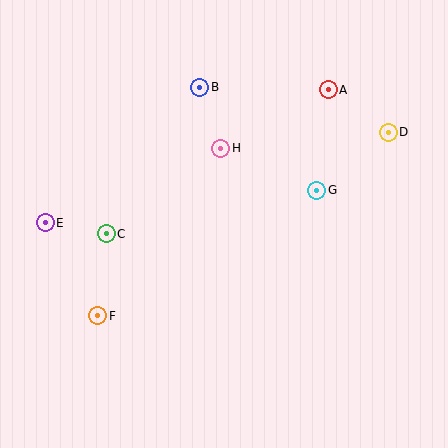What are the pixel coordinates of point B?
Point B is at (200, 87).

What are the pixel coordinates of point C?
Point C is at (106, 234).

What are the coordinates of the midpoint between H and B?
The midpoint between H and B is at (210, 118).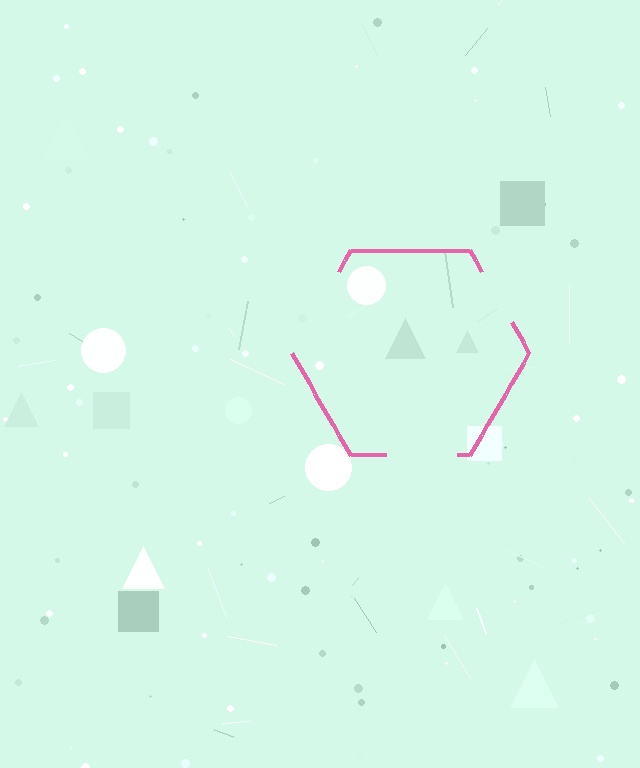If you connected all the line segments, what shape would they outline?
They would outline a hexagon.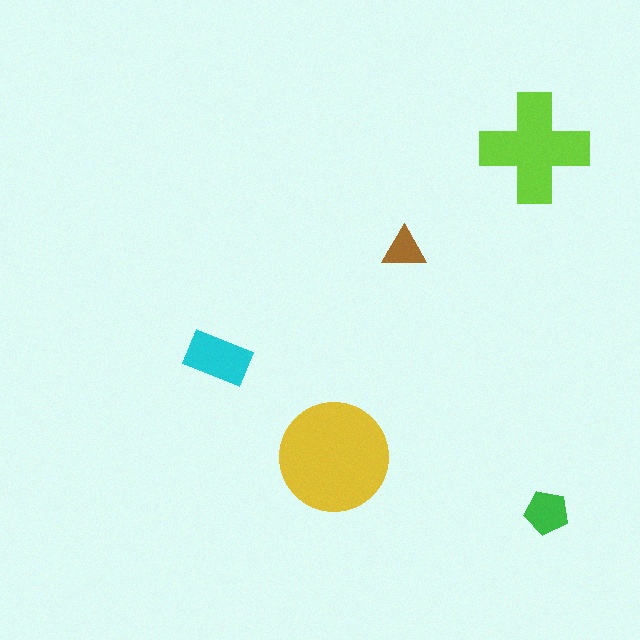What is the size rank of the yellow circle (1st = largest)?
1st.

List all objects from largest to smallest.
The yellow circle, the lime cross, the cyan rectangle, the green pentagon, the brown triangle.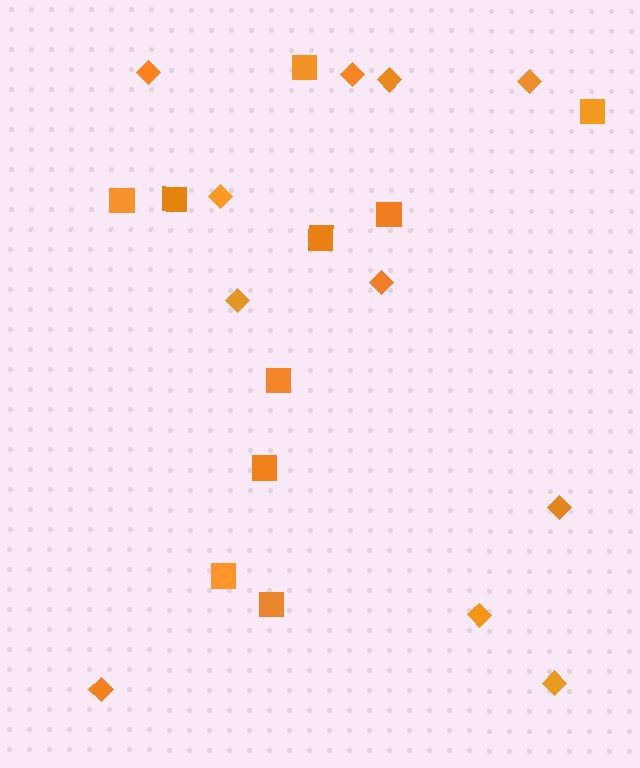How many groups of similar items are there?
There are 2 groups: one group of diamonds (11) and one group of squares (10).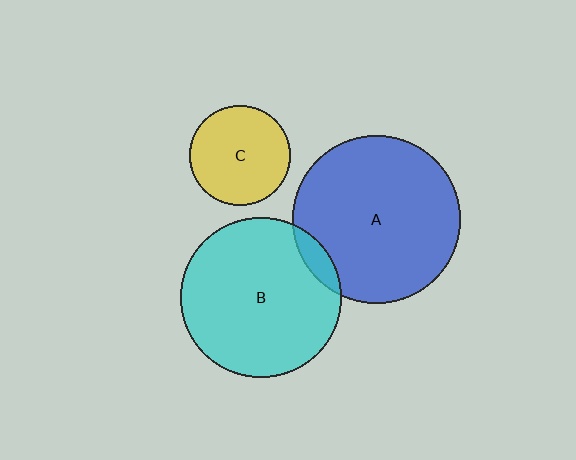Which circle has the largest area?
Circle A (blue).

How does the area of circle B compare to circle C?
Approximately 2.5 times.